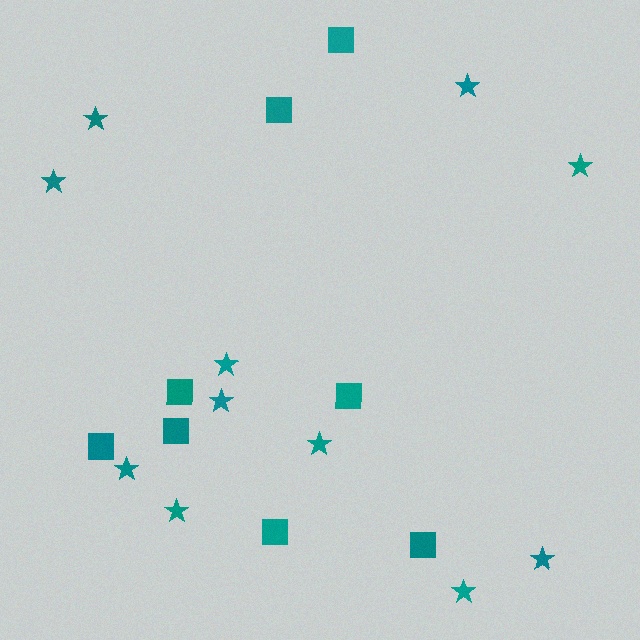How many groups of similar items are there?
There are 2 groups: one group of stars (11) and one group of squares (8).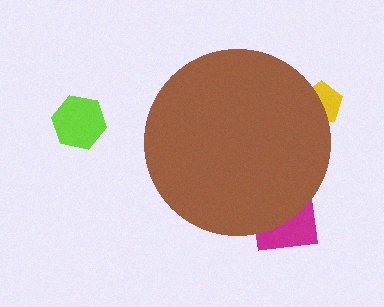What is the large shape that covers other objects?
A brown circle.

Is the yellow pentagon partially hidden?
Yes, the yellow pentagon is partially hidden behind the brown circle.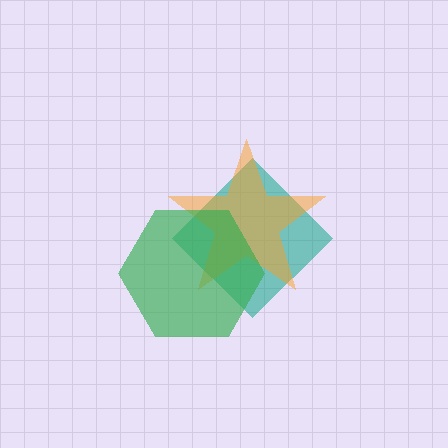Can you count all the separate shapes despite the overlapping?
Yes, there are 3 separate shapes.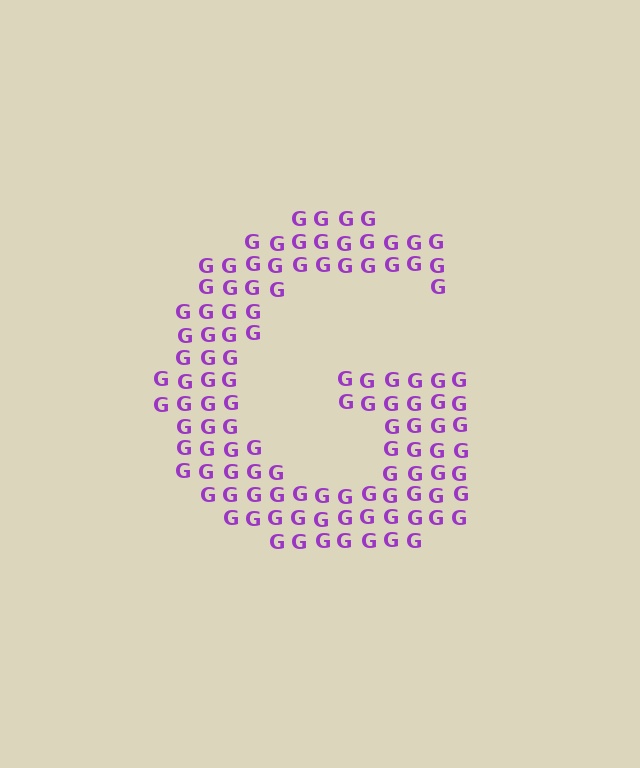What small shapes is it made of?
It is made of small letter G's.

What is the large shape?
The large shape is the letter G.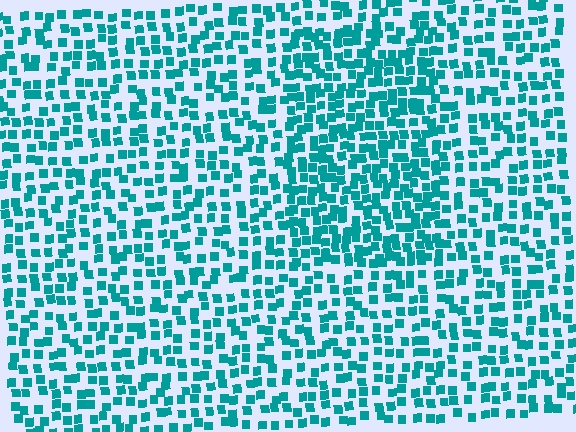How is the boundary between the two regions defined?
The boundary is defined by a change in element density (approximately 1.6x ratio). All elements are the same color, size, and shape.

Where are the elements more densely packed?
The elements are more densely packed inside the rectangle boundary.